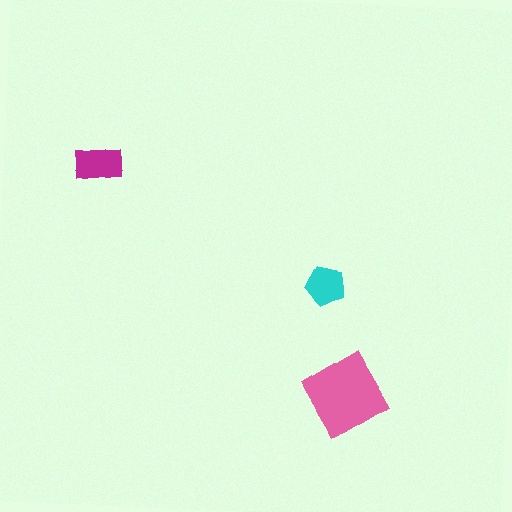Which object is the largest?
The pink diamond.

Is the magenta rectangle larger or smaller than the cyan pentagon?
Larger.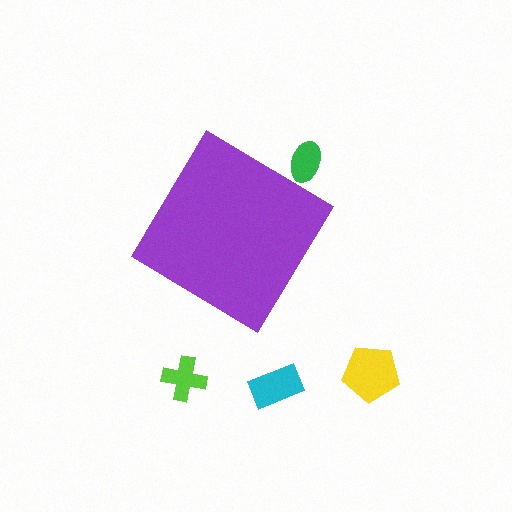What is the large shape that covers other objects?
A purple diamond.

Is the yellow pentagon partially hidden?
No, the yellow pentagon is fully visible.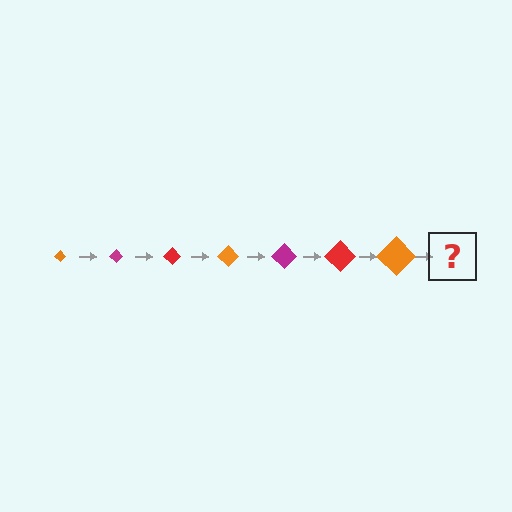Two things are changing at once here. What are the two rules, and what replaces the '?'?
The two rules are that the diamond grows larger each step and the color cycles through orange, magenta, and red. The '?' should be a magenta diamond, larger than the previous one.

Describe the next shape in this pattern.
It should be a magenta diamond, larger than the previous one.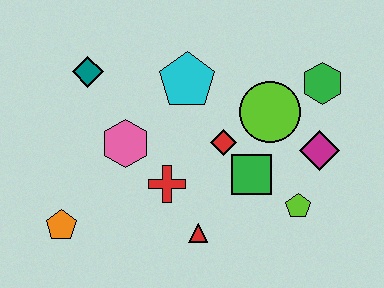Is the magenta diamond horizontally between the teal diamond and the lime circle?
No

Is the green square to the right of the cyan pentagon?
Yes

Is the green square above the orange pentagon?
Yes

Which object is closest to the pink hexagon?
The red cross is closest to the pink hexagon.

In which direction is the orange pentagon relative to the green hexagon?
The orange pentagon is to the left of the green hexagon.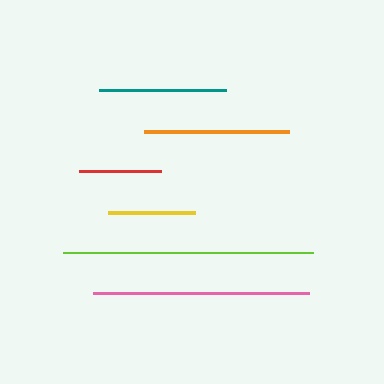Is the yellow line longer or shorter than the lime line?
The lime line is longer than the yellow line.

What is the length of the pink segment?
The pink segment is approximately 215 pixels long.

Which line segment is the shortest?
The red line is the shortest at approximately 81 pixels.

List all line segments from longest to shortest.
From longest to shortest: lime, pink, orange, teal, yellow, red.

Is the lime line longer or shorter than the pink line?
The lime line is longer than the pink line.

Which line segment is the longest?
The lime line is the longest at approximately 249 pixels.